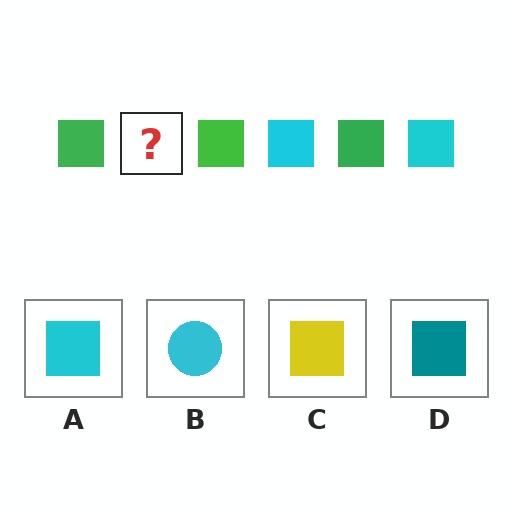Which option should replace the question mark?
Option A.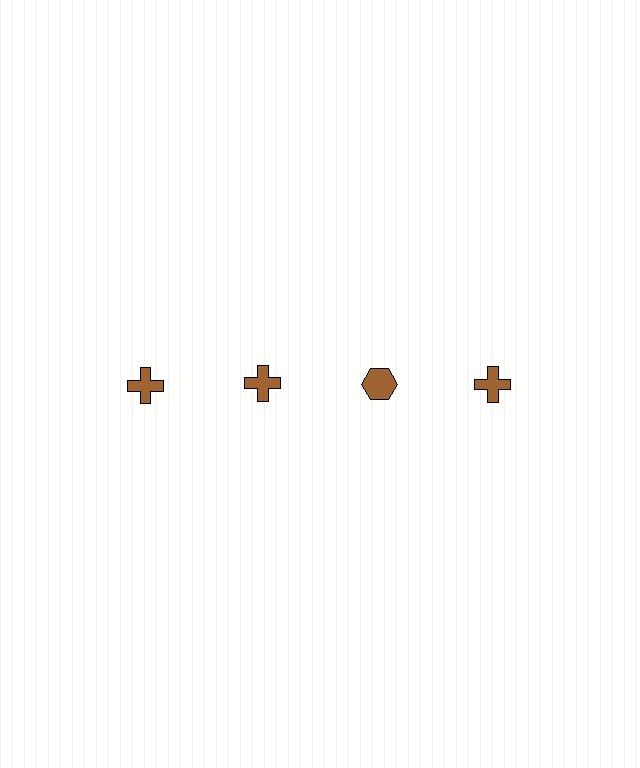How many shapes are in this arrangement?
There are 4 shapes arranged in a grid pattern.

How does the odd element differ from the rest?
It has a different shape: hexagon instead of cross.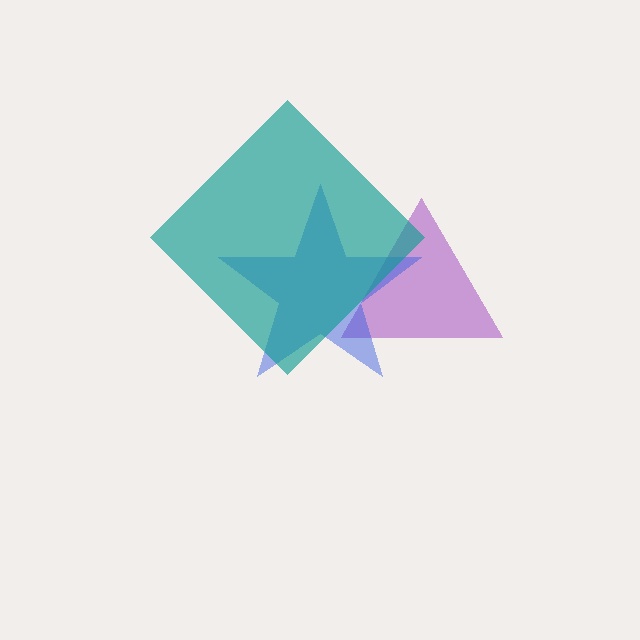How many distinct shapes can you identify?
There are 3 distinct shapes: a purple triangle, a blue star, a teal diamond.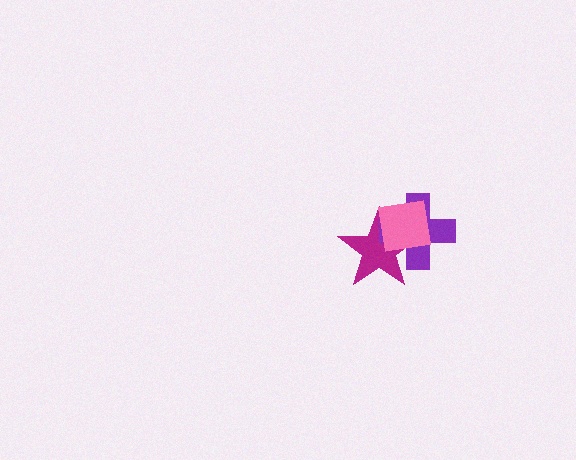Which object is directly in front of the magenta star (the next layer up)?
The purple cross is directly in front of the magenta star.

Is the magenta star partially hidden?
Yes, it is partially covered by another shape.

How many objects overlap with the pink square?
2 objects overlap with the pink square.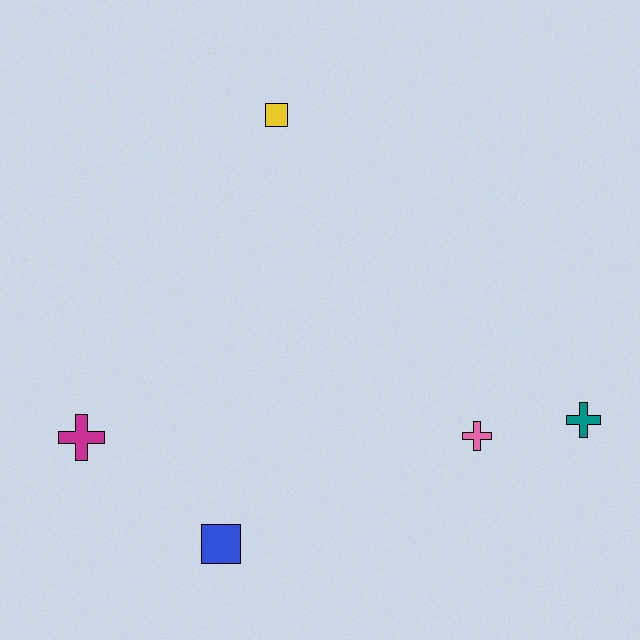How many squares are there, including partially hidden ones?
There are 2 squares.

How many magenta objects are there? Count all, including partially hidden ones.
There is 1 magenta object.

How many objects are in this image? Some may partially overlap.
There are 5 objects.